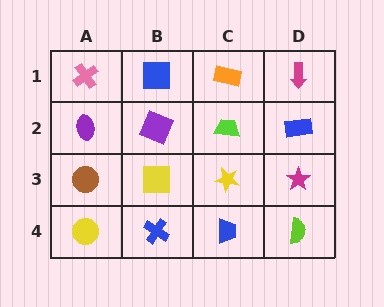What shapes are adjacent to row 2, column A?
A pink cross (row 1, column A), a brown circle (row 3, column A), a purple square (row 2, column B).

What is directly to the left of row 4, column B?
A yellow circle.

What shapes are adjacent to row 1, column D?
A blue rectangle (row 2, column D), an orange rectangle (row 1, column C).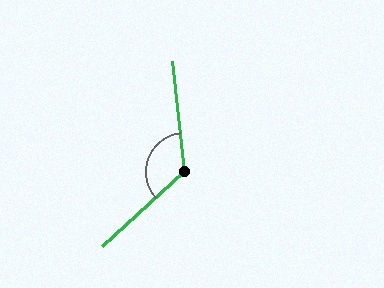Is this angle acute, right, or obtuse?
It is obtuse.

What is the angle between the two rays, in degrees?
Approximately 126 degrees.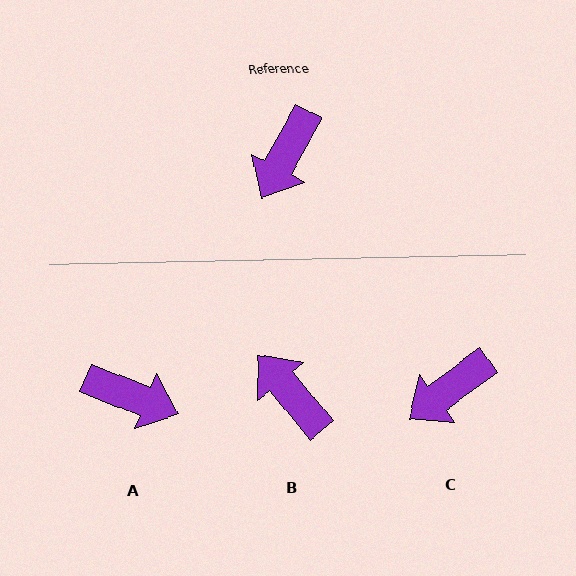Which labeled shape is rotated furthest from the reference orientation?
B, about 112 degrees away.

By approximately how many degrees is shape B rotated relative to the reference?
Approximately 112 degrees clockwise.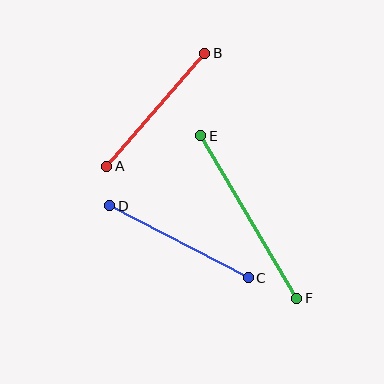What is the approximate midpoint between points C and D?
The midpoint is at approximately (179, 242) pixels.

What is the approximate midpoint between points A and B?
The midpoint is at approximately (156, 110) pixels.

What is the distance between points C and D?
The distance is approximately 156 pixels.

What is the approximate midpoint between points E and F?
The midpoint is at approximately (249, 217) pixels.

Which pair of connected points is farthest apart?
Points E and F are farthest apart.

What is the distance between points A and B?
The distance is approximately 150 pixels.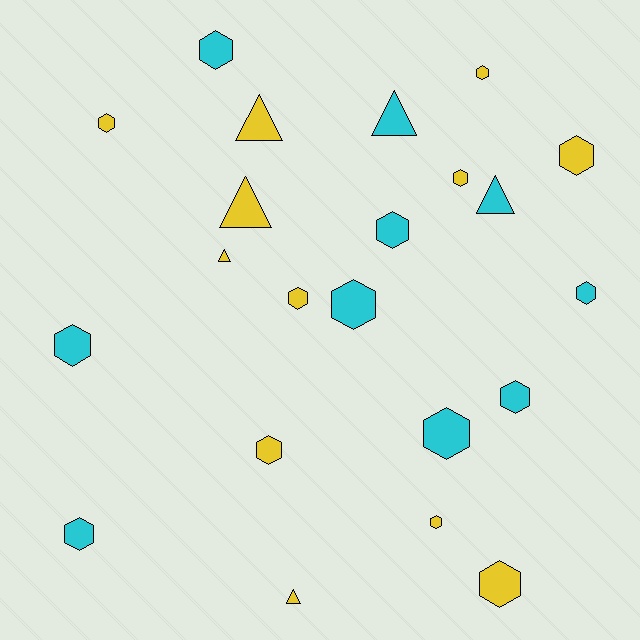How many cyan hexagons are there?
There are 8 cyan hexagons.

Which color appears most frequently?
Yellow, with 12 objects.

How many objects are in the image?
There are 22 objects.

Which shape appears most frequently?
Hexagon, with 16 objects.